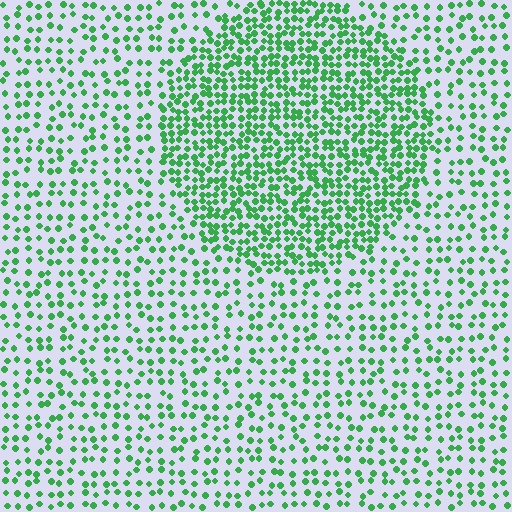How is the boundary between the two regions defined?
The boundary is defined by a change in element density (approximately 2.1x ratio). All elements are the same color, size, and shape.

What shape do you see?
I see a circle.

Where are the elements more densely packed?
The elements are more densely packed inside the circle boundary.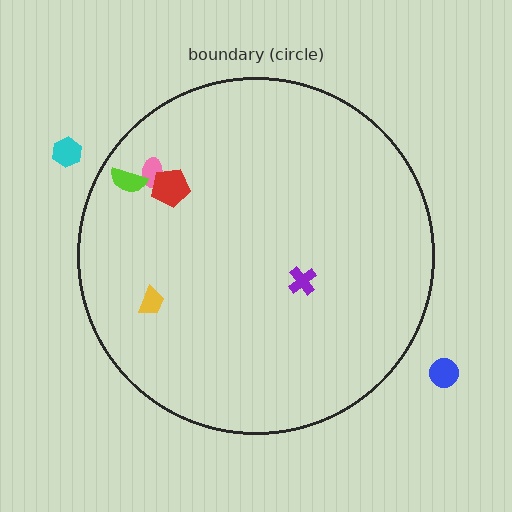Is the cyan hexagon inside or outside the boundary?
Outside.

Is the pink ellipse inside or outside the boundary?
Inside.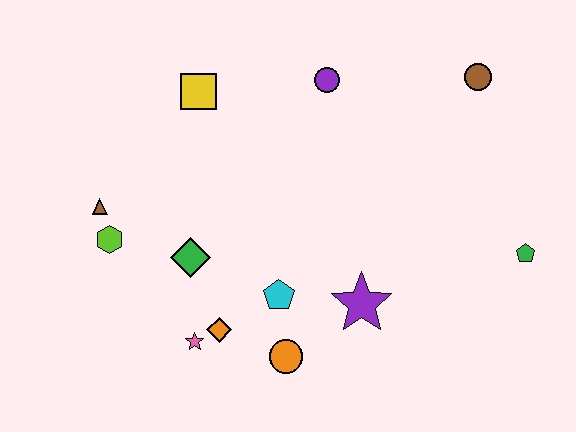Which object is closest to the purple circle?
The yellow square is closest to the purple circle.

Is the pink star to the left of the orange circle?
Yes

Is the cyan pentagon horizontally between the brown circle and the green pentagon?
No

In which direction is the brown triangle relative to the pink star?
The brown triangle is above the pink star.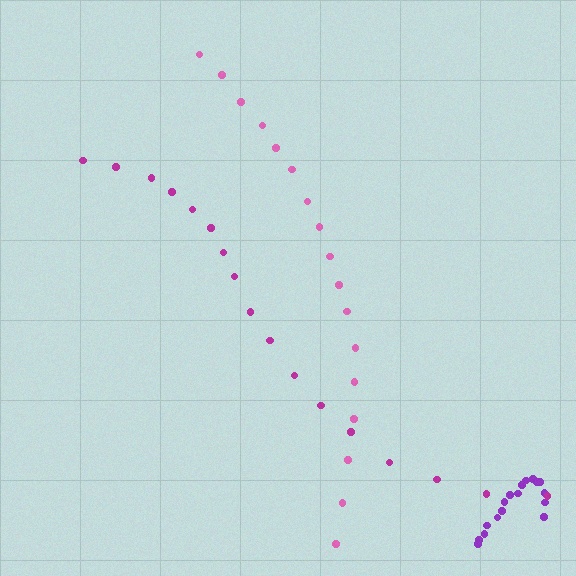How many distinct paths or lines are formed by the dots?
There are 3 distinct paths.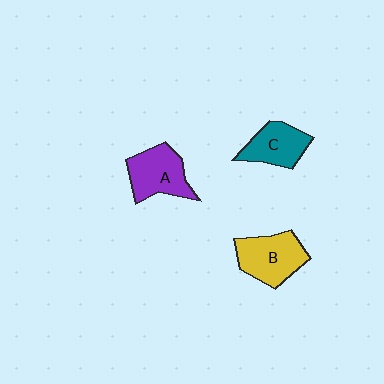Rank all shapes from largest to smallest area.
From largest to smallest: B (yellow), A (purple), C (teal).